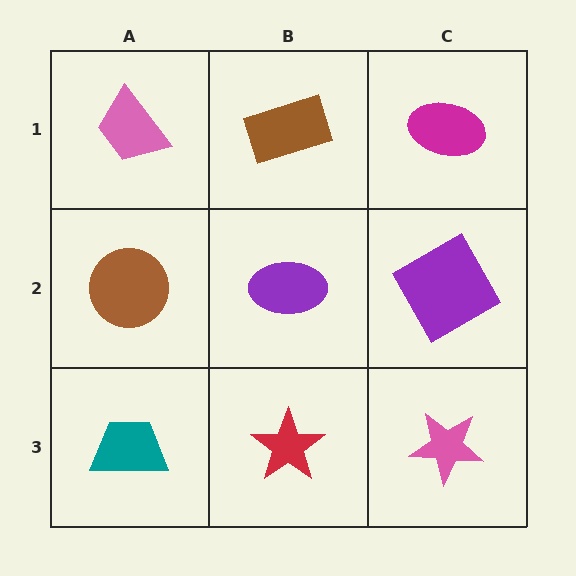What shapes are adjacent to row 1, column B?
A purple ellipse (row 2, column B), a pink trapezoid (row 1, column A), a magenta ellipse (row 1, column C).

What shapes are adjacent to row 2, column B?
A brown rectangle (row 1, column B), a red star (row 3, column B), a brown circle (row 2, column A), a purple square (row 2, column C).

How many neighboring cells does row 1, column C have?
2.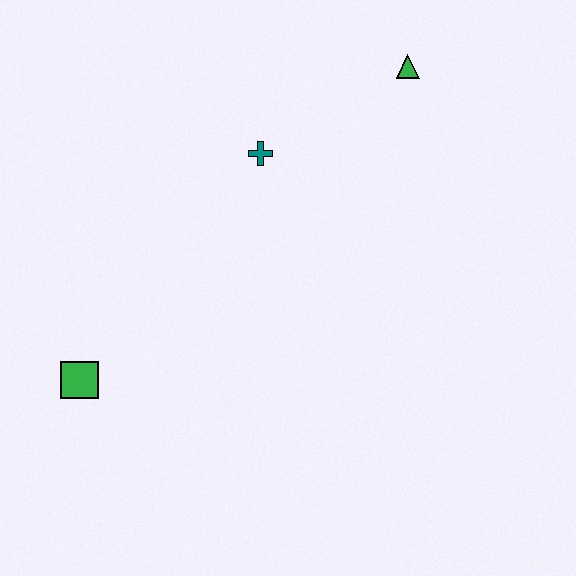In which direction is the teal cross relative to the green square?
The teal cross is above the green square.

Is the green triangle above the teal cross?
Yes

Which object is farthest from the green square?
The green triangle is farthest from the green square.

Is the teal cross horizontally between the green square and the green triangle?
Yes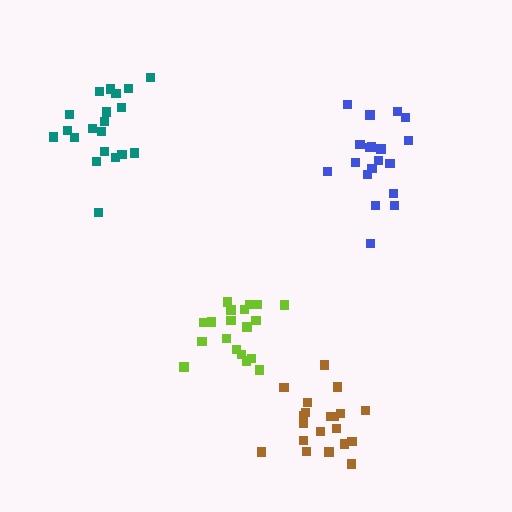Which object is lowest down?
The brown cluster is bottommost.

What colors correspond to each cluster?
The clusters are colored: lime, blue, teal, brown.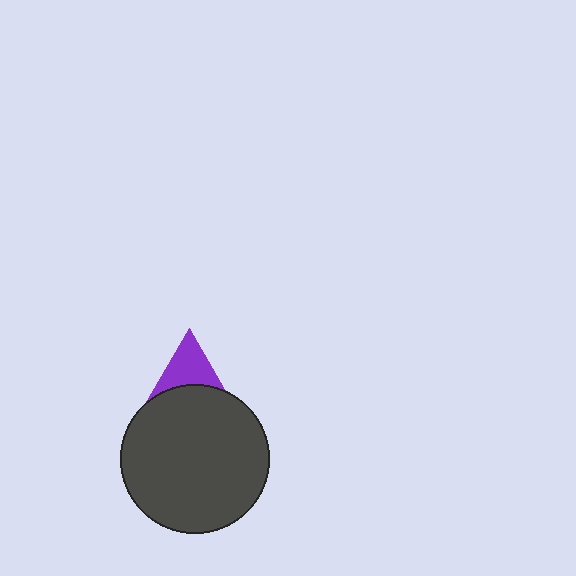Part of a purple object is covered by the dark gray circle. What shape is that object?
It is a triangle.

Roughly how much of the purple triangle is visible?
A small part of it is visible (roughly 35%).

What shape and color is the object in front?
The object in front is a dark gray circle.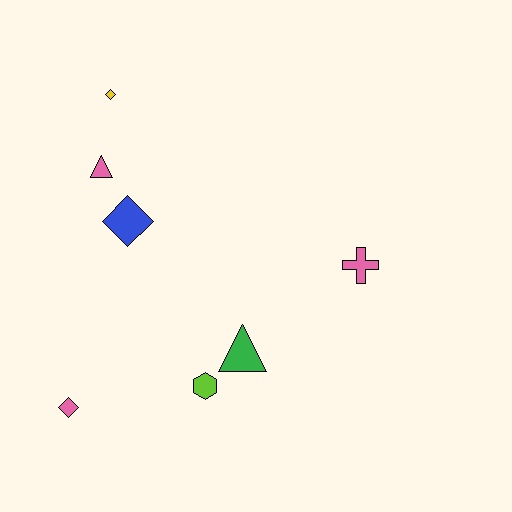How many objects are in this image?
There are 7 objects.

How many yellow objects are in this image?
There is 1 yellow object.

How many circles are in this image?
There are no circles.